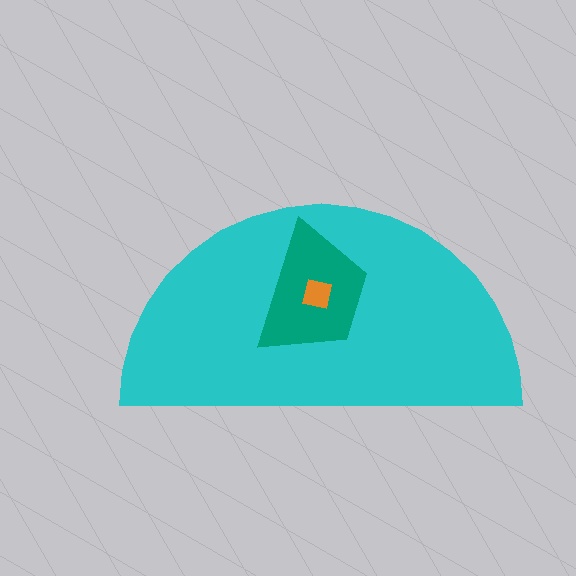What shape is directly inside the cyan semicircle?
The teal trapezoid.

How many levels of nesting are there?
3.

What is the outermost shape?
The cyan semicircle.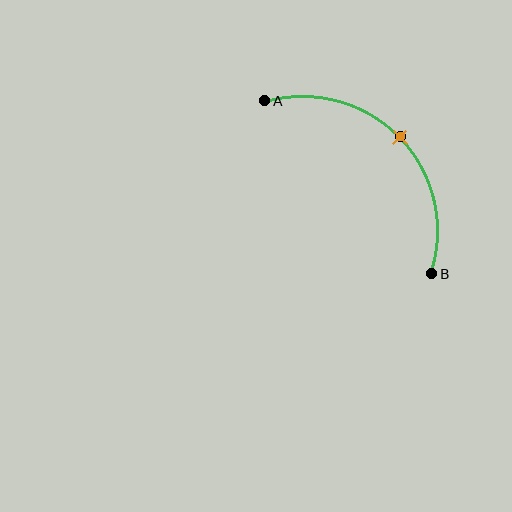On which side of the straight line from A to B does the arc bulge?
The arc bulges above and to the right of the straight line connecting A and B.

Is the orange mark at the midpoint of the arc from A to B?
Yes. The orange mark lies on the arc at equal arc-length from both A and B — it is the arc midpoint.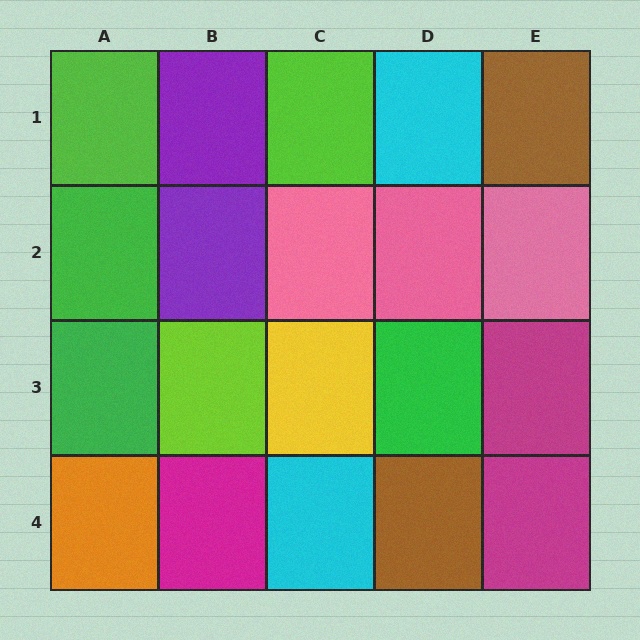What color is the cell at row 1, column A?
Lime.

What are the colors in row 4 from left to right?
Orange, magenta, cyan, brown, magenta.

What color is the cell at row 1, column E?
Brown.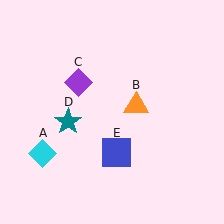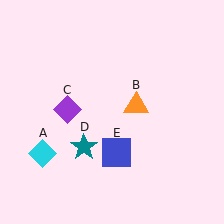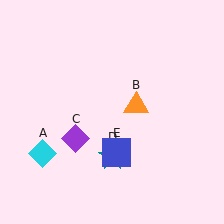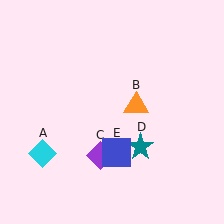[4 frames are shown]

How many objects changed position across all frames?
2 objects changed position: purple diamond (object C), teal star (object D).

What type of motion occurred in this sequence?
The purple diamond (object C), teal star (object D) rotated counterclockwise around the center of the scene.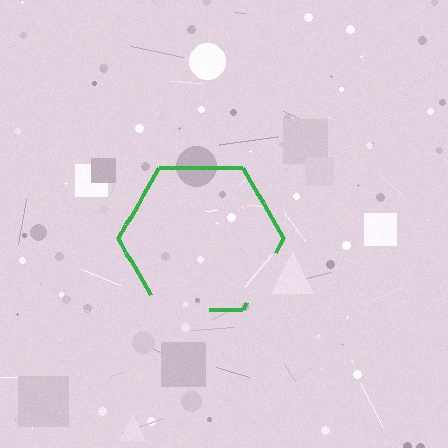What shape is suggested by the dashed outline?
The dashed outline suggests a hexagon.